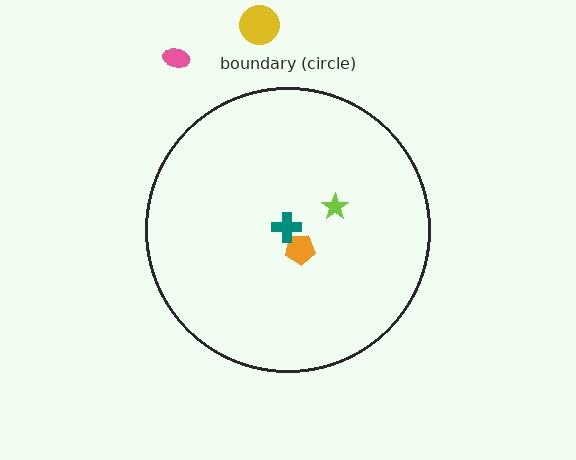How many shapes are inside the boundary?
3 inside, 2 outside.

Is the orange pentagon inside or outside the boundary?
Inside.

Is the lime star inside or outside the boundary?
Inside.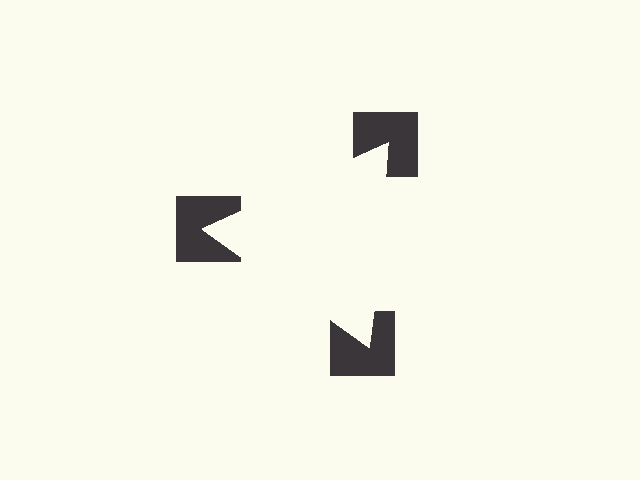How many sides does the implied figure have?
3 sides.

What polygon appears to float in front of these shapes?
An illusory triangle — its edges are inferred from the aligned wedge cuts in the notched squares, not physically drawn.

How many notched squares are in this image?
There are 3 — one at each vertex of the illusory triangle.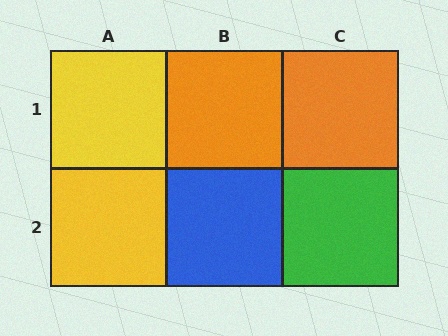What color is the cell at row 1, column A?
Yellow.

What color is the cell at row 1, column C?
Orange.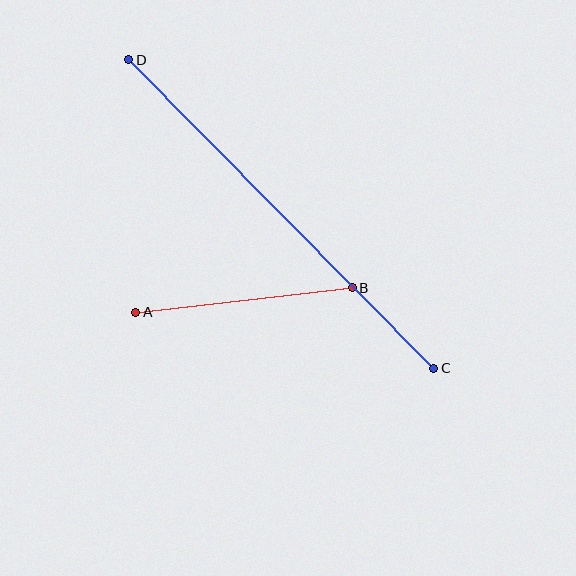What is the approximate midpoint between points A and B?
The midpoint is at approximately (244, 300) pixels.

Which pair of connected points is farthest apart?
Points C and D are farthest apart.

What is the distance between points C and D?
The distance is approximately 434 pixels.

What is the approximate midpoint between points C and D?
The midpoint is at approximately (281, 214) pixels.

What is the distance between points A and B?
The distance is approximately 218 pixels.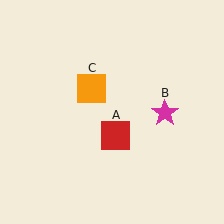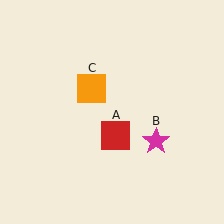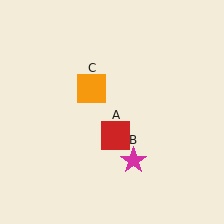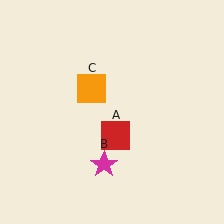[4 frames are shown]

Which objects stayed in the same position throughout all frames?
Red square (object A) and orange square (object C) remained stationary.